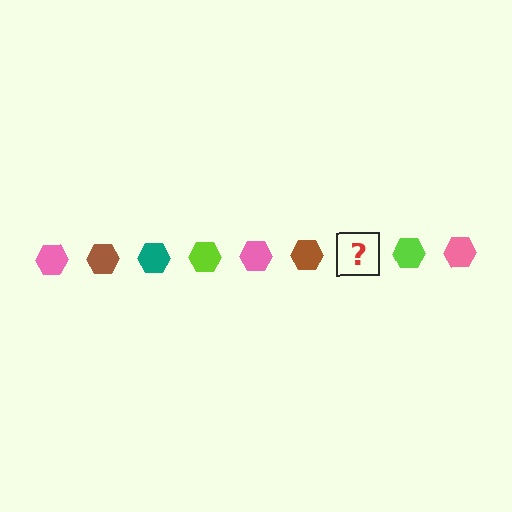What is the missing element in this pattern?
The missing element is a teal hexagon.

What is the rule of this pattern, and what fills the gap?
The rule is that the pattern cycles through pink, brown, teal, lime hexagons. The gap should be filled with a teal hexagon.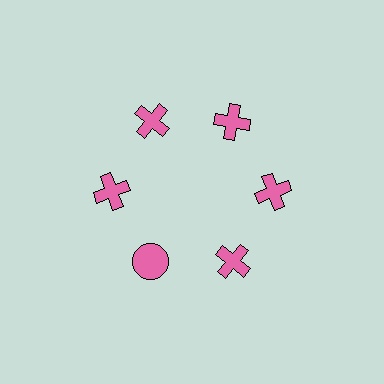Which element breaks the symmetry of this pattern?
The pink circle at roughly the 7 o'clock position breaks the symmetry. All other shapes are pink crosses.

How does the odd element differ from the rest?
It has a different shape: circle instead of cross.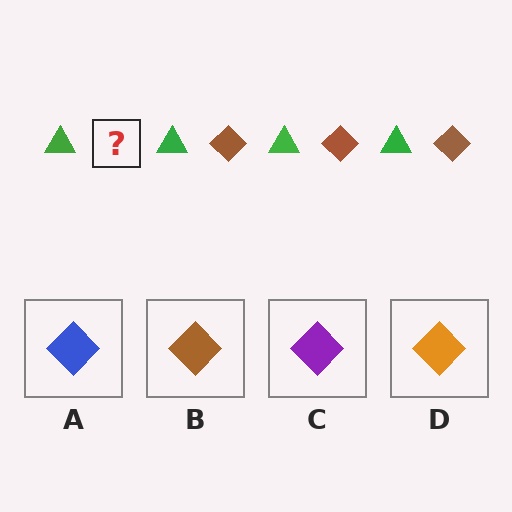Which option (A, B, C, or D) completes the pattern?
B.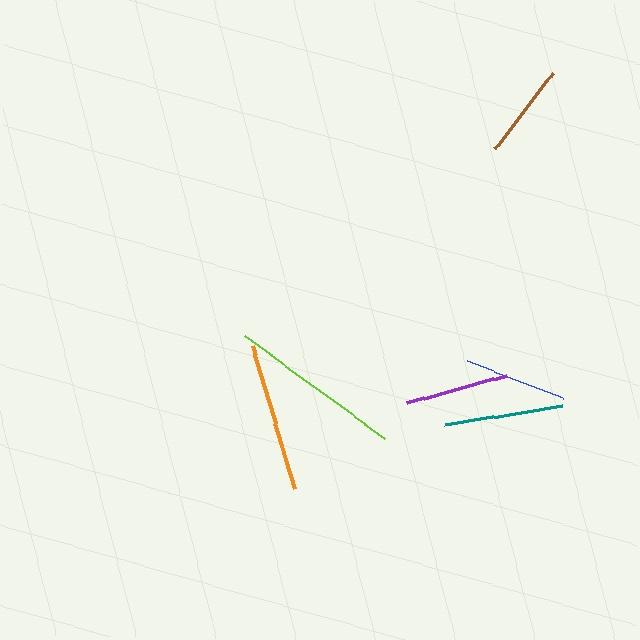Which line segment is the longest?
The lime line is the longest at approximately 174 pixels.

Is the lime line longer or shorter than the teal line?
The lime line is longer than the teal line.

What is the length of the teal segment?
The teal segment is approximately 118 pixels long.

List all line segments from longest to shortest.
From longest to shortest: lime, orange, teal, purple, blue, brown.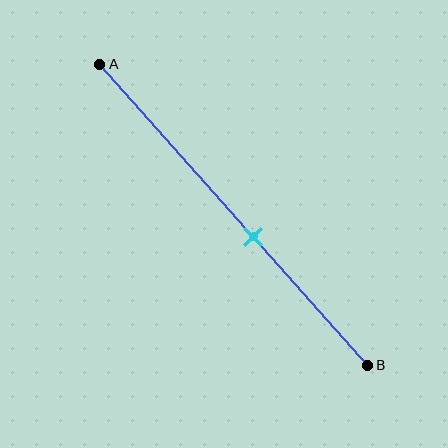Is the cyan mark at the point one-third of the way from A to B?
No, the mark is at about 55% from A, not at the 33% one-third point.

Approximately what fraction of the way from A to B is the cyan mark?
The cyan mark is approximately 55% of the way from A to B.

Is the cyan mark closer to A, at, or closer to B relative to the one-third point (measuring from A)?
The cyan mark is closer to point B than the one-third point of segment AB.